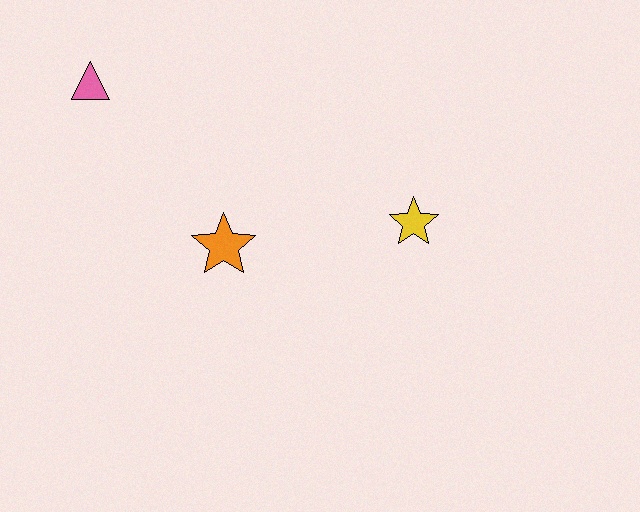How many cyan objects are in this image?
There are no cyan objects.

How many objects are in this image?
There are 3 objects.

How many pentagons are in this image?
There are no pentagons.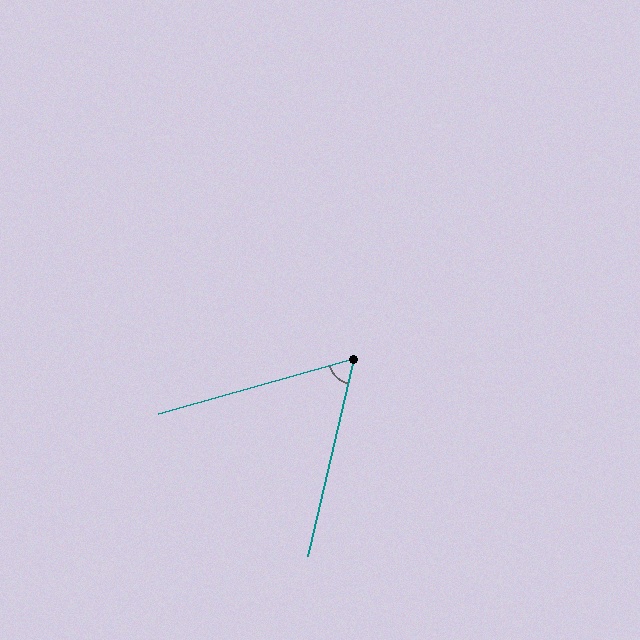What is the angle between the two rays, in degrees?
Approximately 61 degrees.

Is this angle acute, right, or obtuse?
It is acute.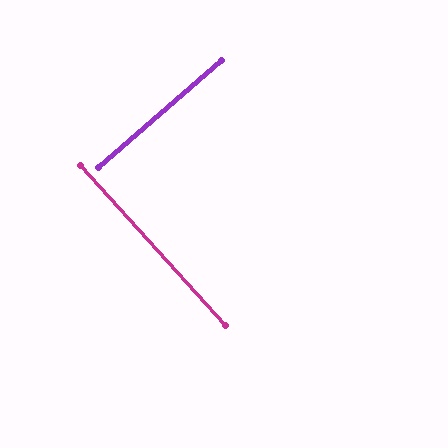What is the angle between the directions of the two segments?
Approximately 88 degrees.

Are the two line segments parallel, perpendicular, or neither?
Perpendicular — they meet at approximately 88°.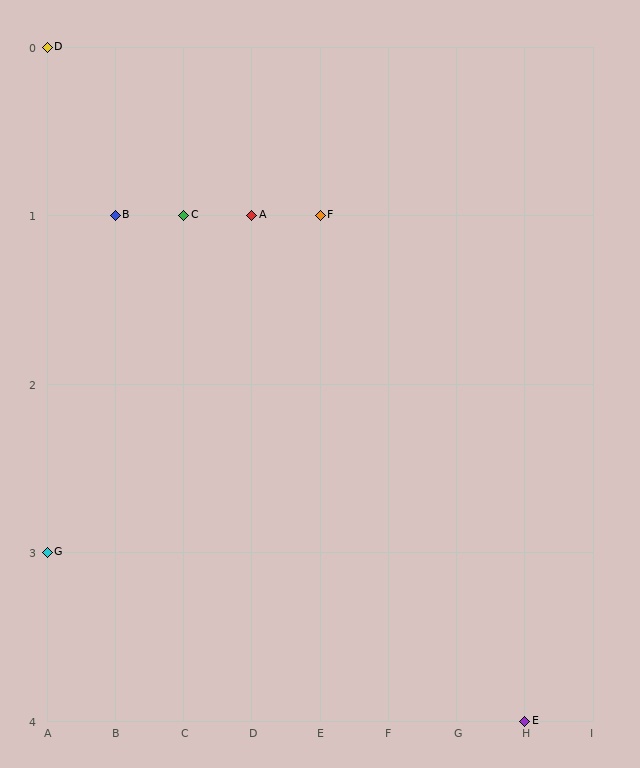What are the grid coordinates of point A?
Point A is at grid coordinates (D, 1).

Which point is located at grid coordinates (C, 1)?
Point C is at (C, 1).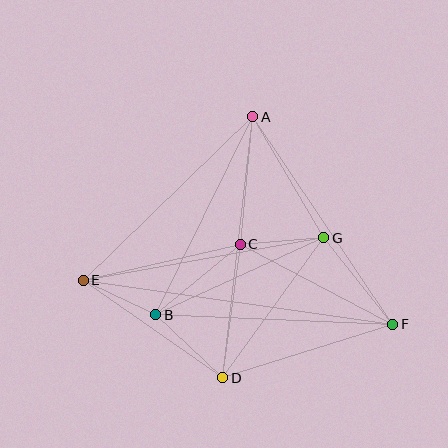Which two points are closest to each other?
Points B and E are closest to each other.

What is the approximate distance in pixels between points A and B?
The distance between A and B is approximately 220 pixels.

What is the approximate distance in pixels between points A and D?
The distance between A and D is approximately 263 pixels.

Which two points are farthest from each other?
Points E and F are farthest from each other.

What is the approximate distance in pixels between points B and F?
The distance between B and F is approximately 237 pixels.